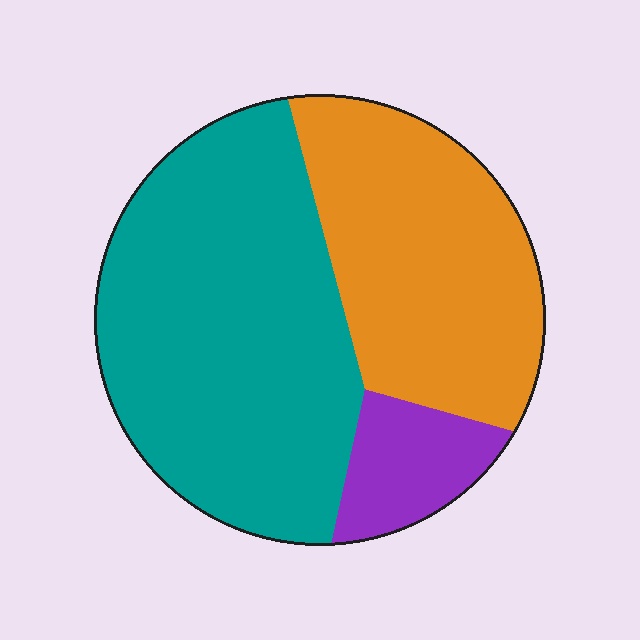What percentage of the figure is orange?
Orange takes up about three eighths (3/8) of the figure.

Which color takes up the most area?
Teal, at roughly 55%.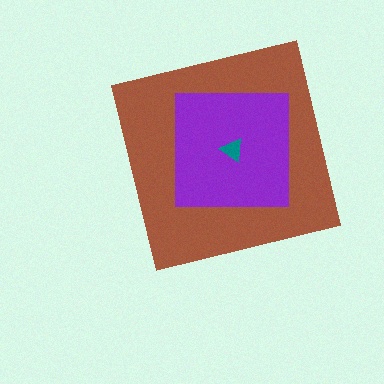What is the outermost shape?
The brown square.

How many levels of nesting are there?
3.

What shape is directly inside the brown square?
The purple square.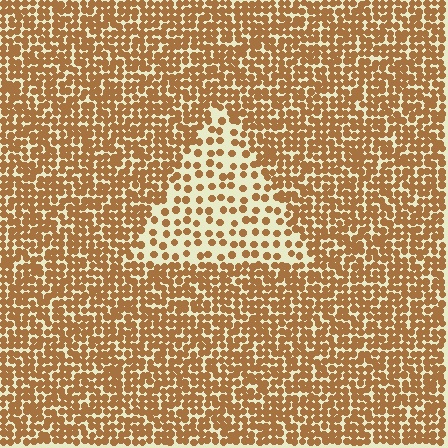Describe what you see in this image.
The image contains small brown elements arranged at two different densities. A triangle-shaped region is visible where the elements are less densely packed than the surrounding area.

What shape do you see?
I see a triangle.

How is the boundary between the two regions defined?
The boundary is defined by a change in element density (approximately 2.4x ratio). All elements are the same color, size, and shape.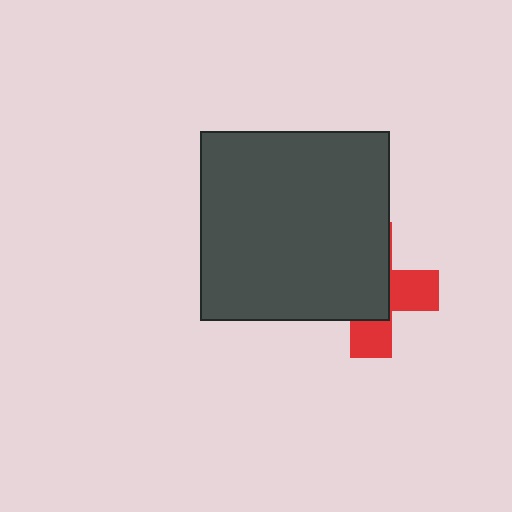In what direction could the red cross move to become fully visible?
The red cross could move toward the lower-right. That would shift it out from behind the dark gray square entirely.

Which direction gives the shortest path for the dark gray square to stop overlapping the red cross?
Moving toward the upper-left gives the shortest separation.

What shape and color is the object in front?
The object in front is a dark gray square.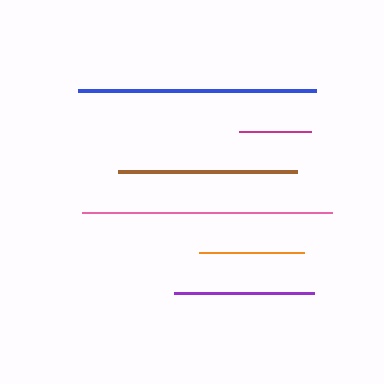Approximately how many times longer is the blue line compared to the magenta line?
The blue line is approximately 3.3 times the length of the magenta line.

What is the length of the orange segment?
The orange segment is approximately 105 pixels long.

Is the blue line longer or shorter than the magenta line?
The blue line is longer than the magenta line.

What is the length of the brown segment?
The brown segment is approximately 178 pixels long.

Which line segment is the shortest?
The magenta line is the shortest at approximately 72 pixels.